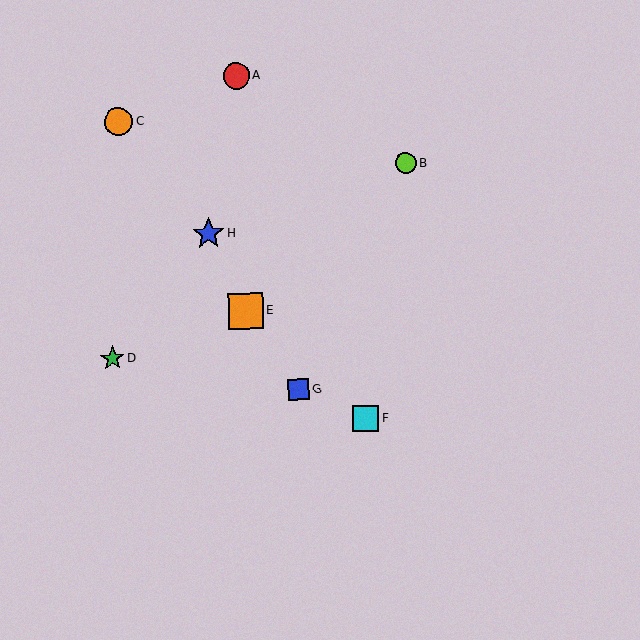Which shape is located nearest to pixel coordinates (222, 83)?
The red circle (labeled A) at (236, 76) is nearest to that location.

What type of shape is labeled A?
Shape A is a red circle.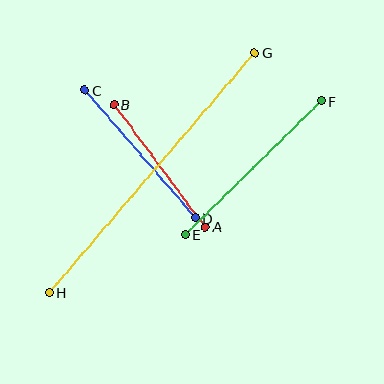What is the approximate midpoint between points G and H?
The midpoint is at approximately (152, 172) pixels.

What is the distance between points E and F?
The distance is approximately 190 pixels.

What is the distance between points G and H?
The distance is approximately 316 pixels.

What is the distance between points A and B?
The distance is approximately 153 pixels.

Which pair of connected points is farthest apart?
Points G and H are farthest apart.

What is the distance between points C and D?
The distance is approximately 169 pixels.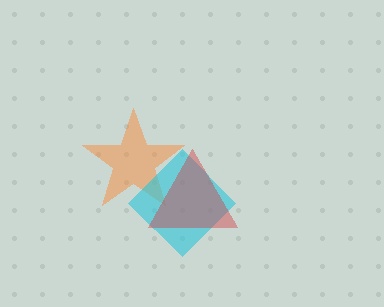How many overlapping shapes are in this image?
There are 3 overlapping shapes in the image.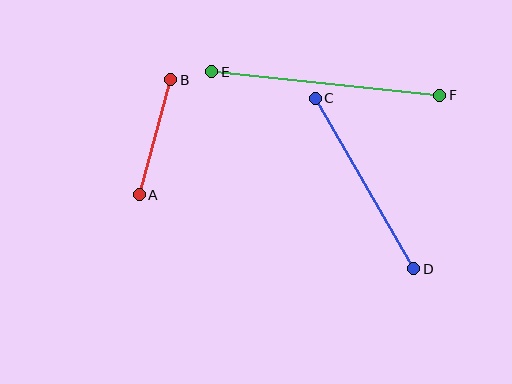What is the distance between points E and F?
The distance is approximately 229 pixels.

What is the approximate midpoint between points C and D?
The midpoint is at approximately (365, 184) pixels.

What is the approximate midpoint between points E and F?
The midpoint is at approximately (326, 83) pixels.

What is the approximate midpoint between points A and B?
The midpoint is at approximately (155, 137) pixels.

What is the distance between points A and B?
The distance is approximately 120 pixels.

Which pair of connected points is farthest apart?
Points E and F are farthest apart.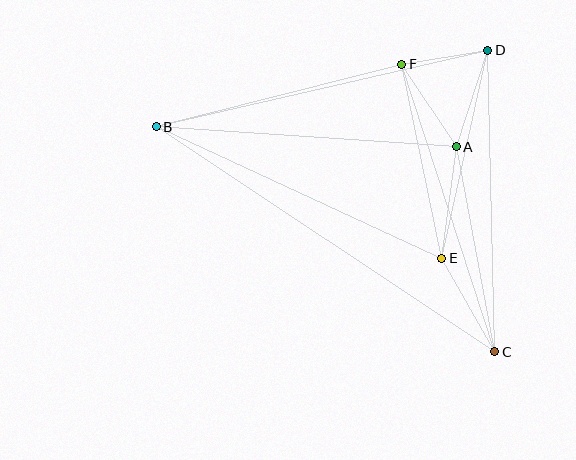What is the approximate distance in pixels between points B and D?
The distance between B and D is approximately 340 pixels.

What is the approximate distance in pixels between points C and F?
The distance between C and F is approximately 302 pixels.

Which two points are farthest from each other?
Points B and C are farthest from each other.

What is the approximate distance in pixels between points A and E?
The distance between A and E is approximately 113 pixels.